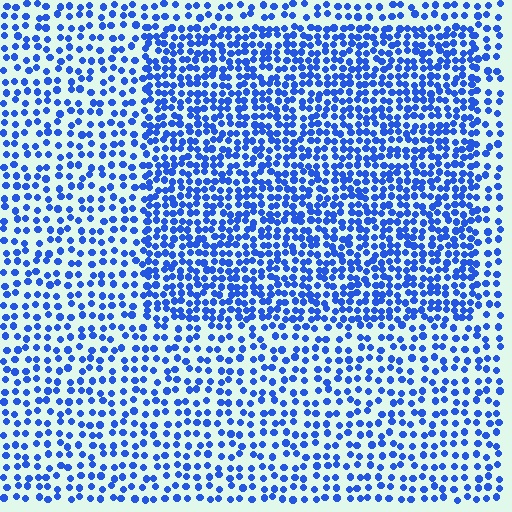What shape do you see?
I see a rectangle.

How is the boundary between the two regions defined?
The boundary is defined by a change in element density (approximately 1.8x ratio). All elements are the same color, size, and shape.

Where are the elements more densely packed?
The elements are more densely packed inside the rectangle boundary.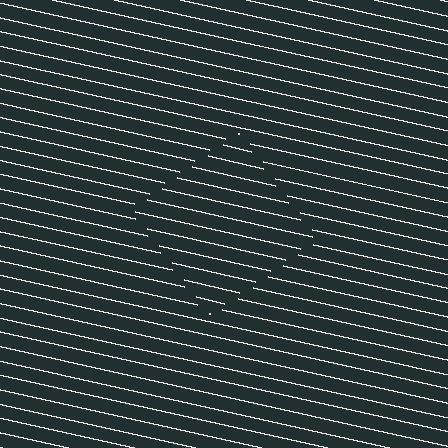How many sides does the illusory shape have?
4 sides — the line-ends trace a square.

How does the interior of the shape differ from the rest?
The interior of the shape contains the same grating, shifted by half a period — the contour is defined by the phase discontinuity where line-ends from the inner and outer gratings abut.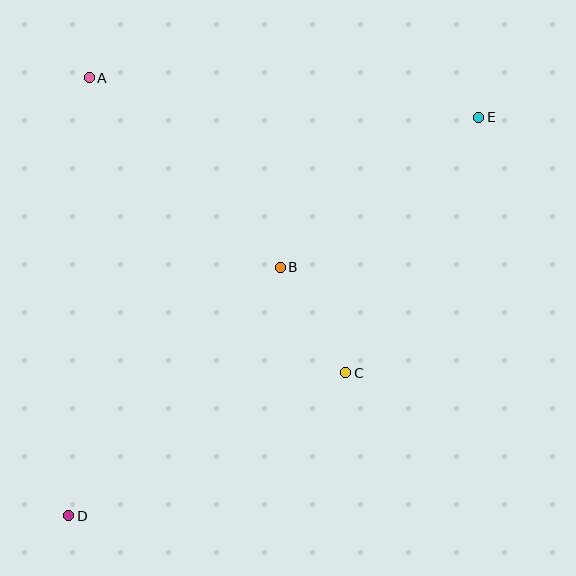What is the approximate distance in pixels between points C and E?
The distance between C and E is approximately 288 pixels.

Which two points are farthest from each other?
Points D and E are farthest from each other.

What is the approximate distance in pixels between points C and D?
The distance between C and D is approximately 312 pixels.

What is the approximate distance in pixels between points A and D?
The distance between A and D is approximately 439 pixels.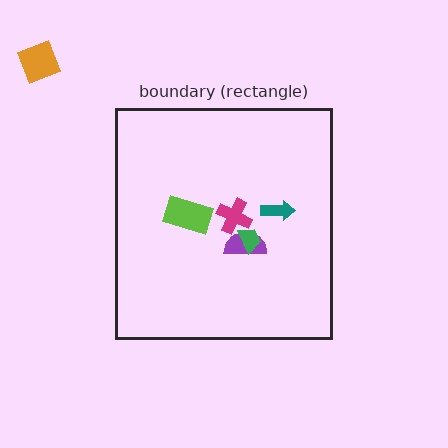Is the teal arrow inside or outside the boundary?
Inside.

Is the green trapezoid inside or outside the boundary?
Inside.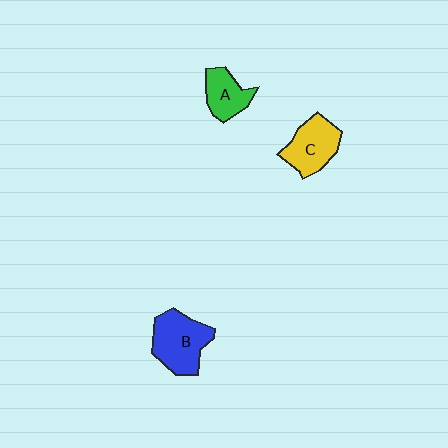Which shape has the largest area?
Shape B (blue).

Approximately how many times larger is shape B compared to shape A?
Approximately 1.6 times.